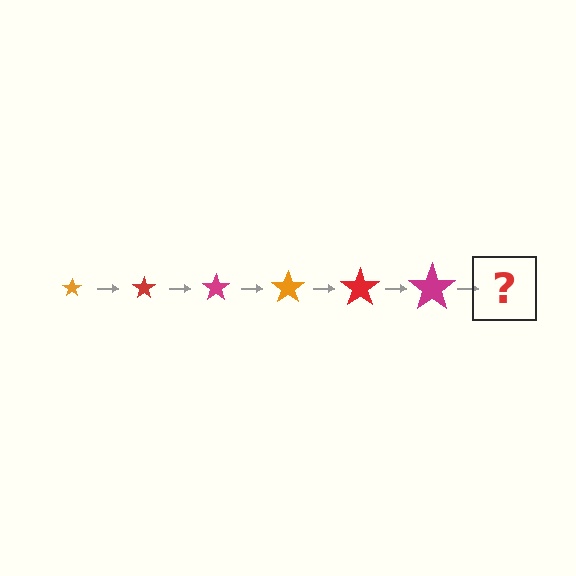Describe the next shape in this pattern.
It should be an orange star, larger than the previous one.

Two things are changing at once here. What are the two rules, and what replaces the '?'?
The two rules are that the star grows larger each step and the color cycles through orange, red, and magenta. The '?' should be an orange star, larger than the previous one.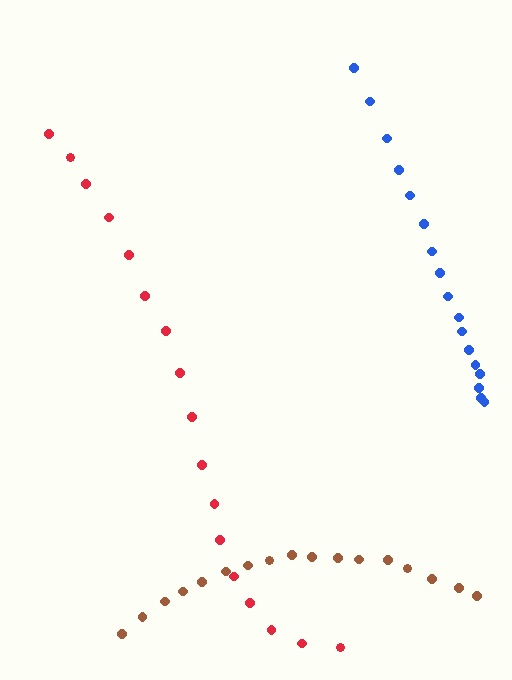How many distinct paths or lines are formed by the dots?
There are 3 distinct paths.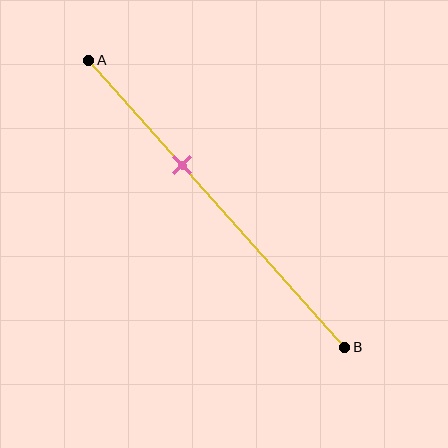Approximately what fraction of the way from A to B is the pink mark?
The pink mark is approximately 35% of the way from A to B.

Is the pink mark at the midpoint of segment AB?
No, the mark is at about 35% from A, not at the 50% midpoint.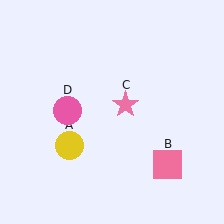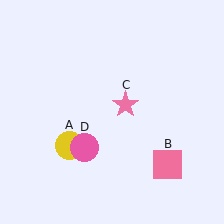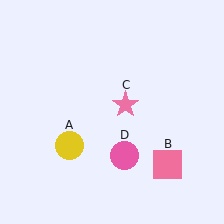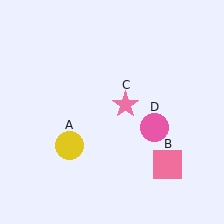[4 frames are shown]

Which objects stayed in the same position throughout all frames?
Yellow circle (object A) and pink square (object B) and pink star (object C) remained stationary.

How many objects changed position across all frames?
1 object changed position: pink circle (object D).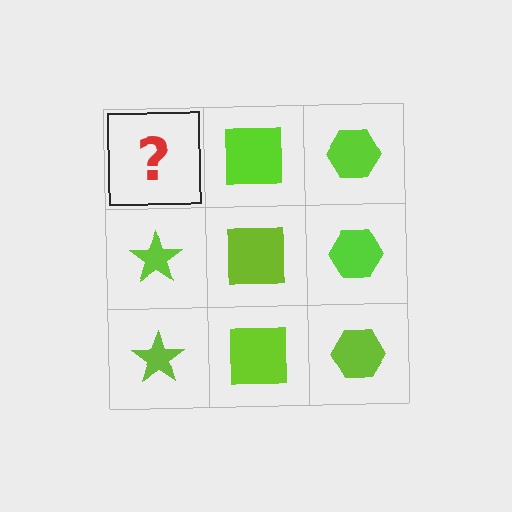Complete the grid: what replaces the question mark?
The question mark should be replaced with a lime star.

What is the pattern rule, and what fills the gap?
The rule is that each column has a consistent shape. The gap should be filled with a lime star.